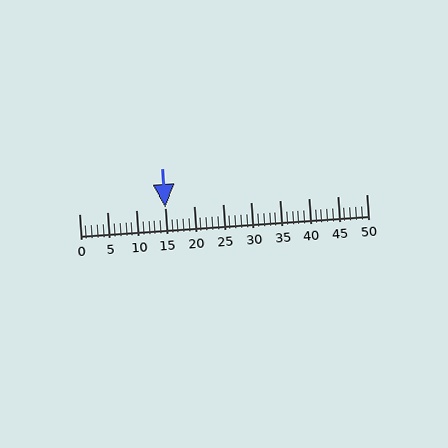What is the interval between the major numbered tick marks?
The major tick marks are spaced 5 units apart.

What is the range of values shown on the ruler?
The ruler shows values from 0 to 50.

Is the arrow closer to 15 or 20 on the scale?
The arrow is closer to 15.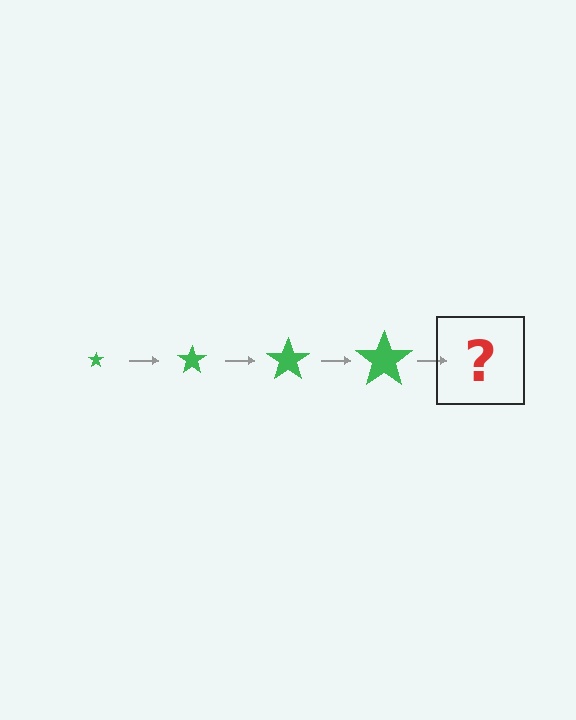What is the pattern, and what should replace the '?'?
The pattern is that the star gets progressively larger each step. The '?' should be a green star, larger than the previous one.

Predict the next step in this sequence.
The next step is a green star, larger than the previous one.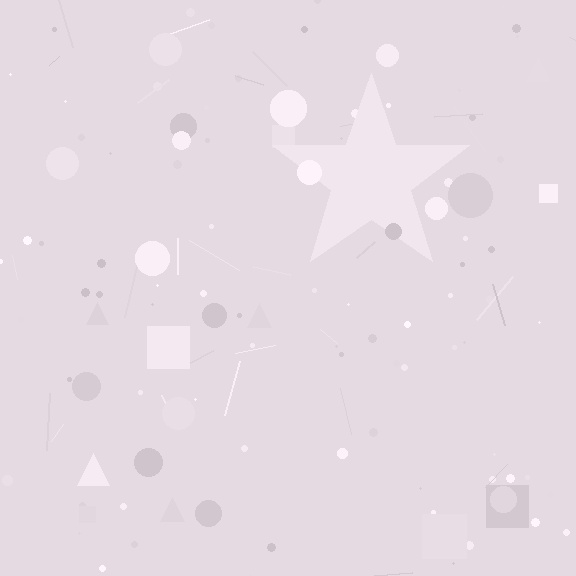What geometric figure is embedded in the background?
A star is embedded in the background.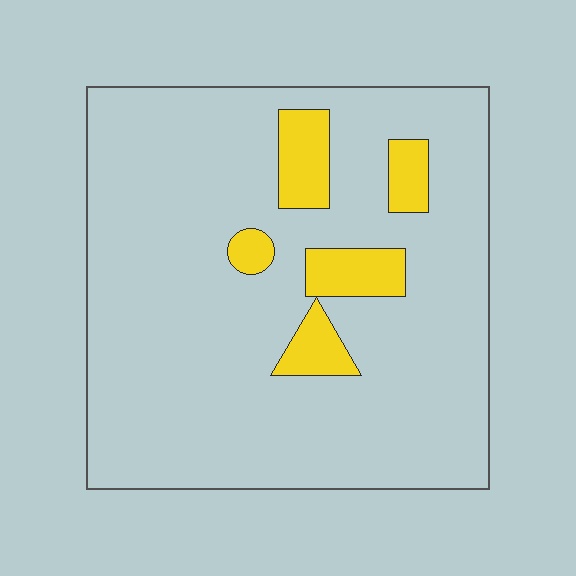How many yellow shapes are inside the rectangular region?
5.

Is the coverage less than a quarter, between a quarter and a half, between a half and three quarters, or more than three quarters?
Less than a quarter.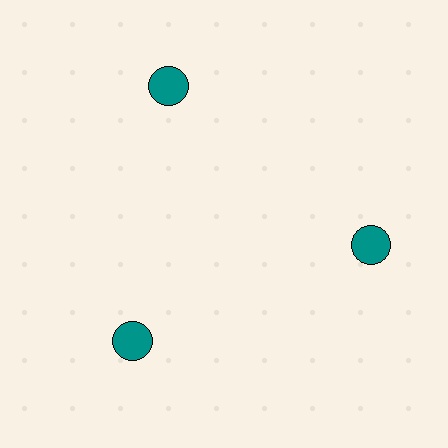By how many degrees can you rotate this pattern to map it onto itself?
The pattern maps onto itself every 120 degrees of rotation.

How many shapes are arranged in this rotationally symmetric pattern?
There are 3 shapes, arranged in 3 groups of 1.